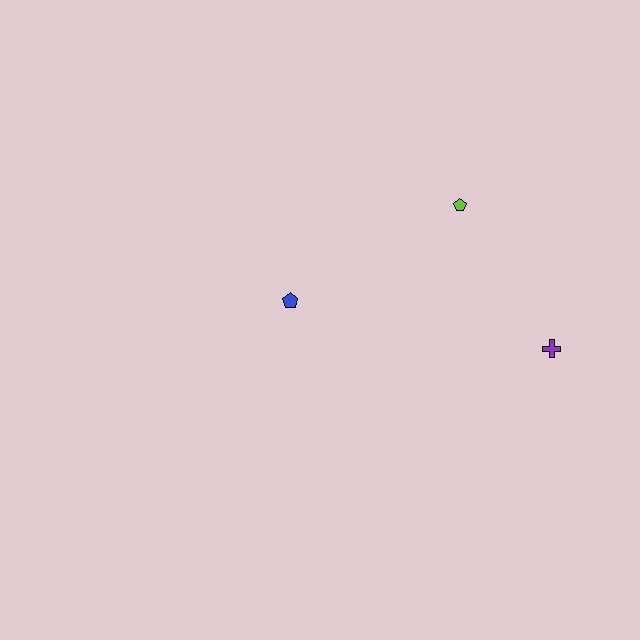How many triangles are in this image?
There are no triangles.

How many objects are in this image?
There are 3 objects.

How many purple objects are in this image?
There is 1 purple object.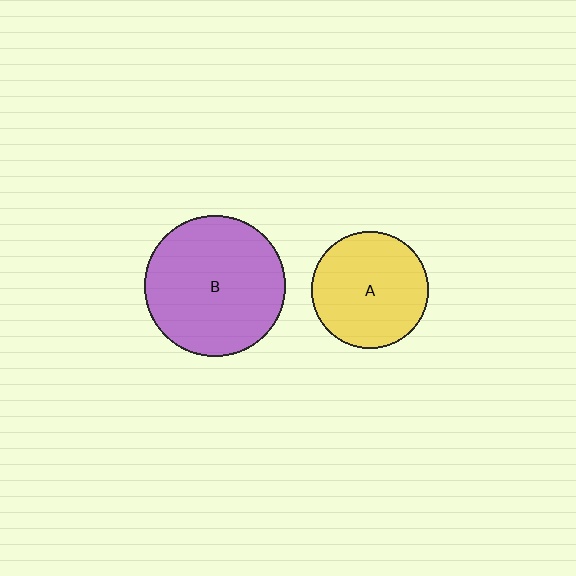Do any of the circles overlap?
No, none of the circles overlap.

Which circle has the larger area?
Circle B (purple).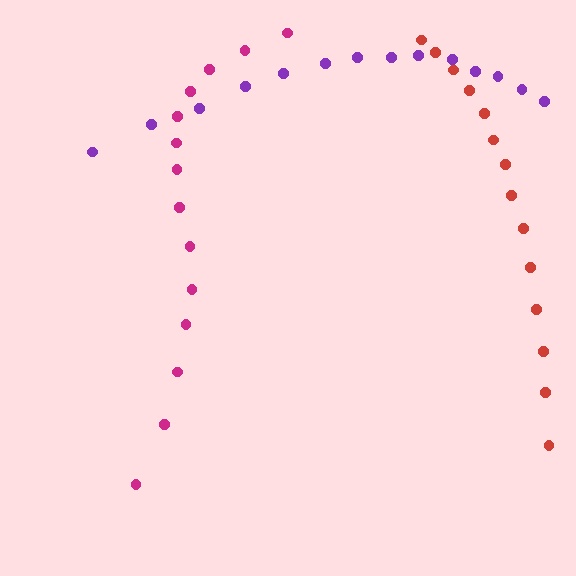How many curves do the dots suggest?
There are 3 distinct paths.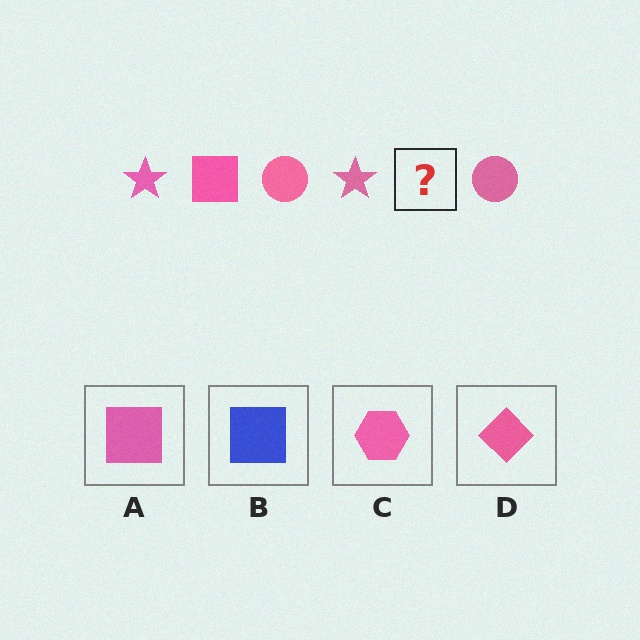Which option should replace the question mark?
Option A.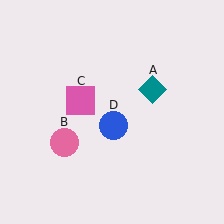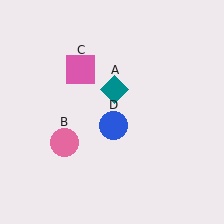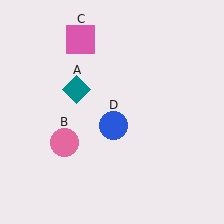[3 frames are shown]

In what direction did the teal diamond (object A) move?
The teal diamond (object A) moved left.